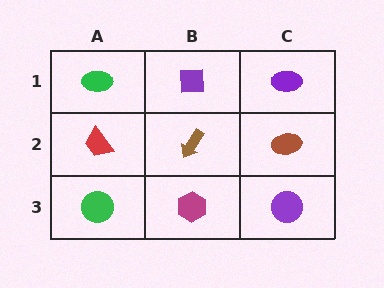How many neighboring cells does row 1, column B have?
3.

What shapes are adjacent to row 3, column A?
A red trapezoid (row 2, column A), a magenta hexagon (row 3, column B).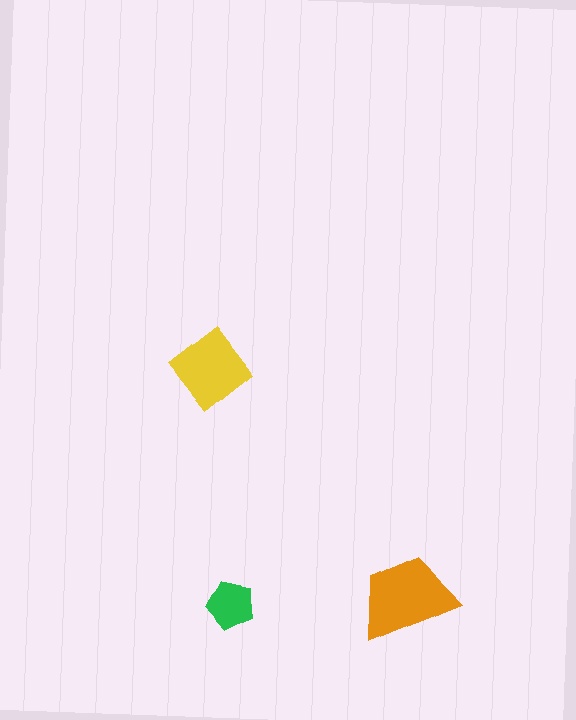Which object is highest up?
The yellow diamond is topmost.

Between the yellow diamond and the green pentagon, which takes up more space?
The yellow diamond.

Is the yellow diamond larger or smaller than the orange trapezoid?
Smaller.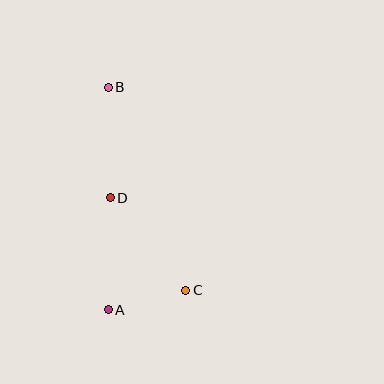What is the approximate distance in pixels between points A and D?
The distance between A and D is approximately 112 pixels.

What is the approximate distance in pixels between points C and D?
The distance between C and D is approximately 119 pixels.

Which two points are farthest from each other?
Points A and B are farthest from each other.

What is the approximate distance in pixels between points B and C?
The distance between B and C is approximately 217 pixels.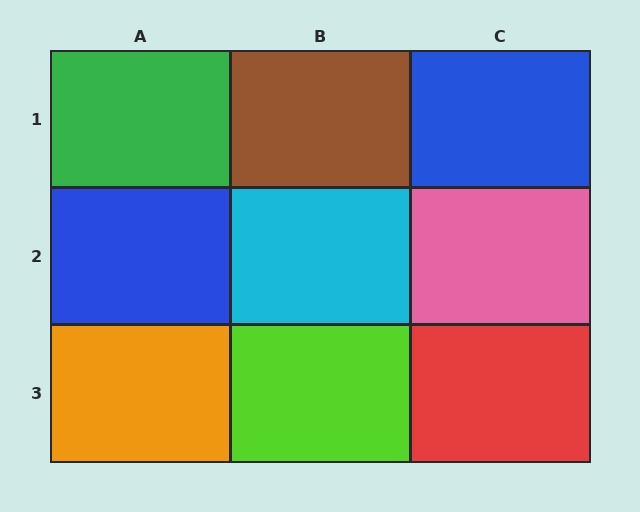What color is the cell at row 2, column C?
Pink.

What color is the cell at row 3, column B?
Lime.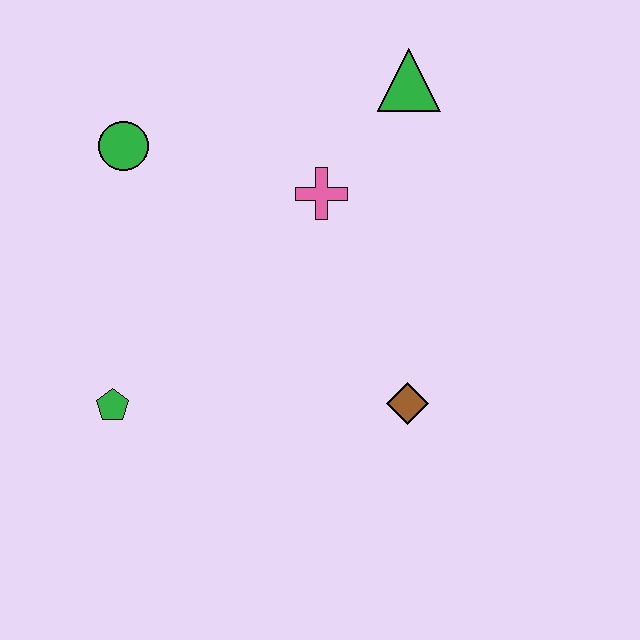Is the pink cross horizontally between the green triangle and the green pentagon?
Yes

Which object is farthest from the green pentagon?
The green triangle is farthest from the green pentagon.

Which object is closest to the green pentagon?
The green circle is closest to the green pentagon.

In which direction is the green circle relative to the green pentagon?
The green circle is above the green pentagon.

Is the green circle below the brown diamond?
No